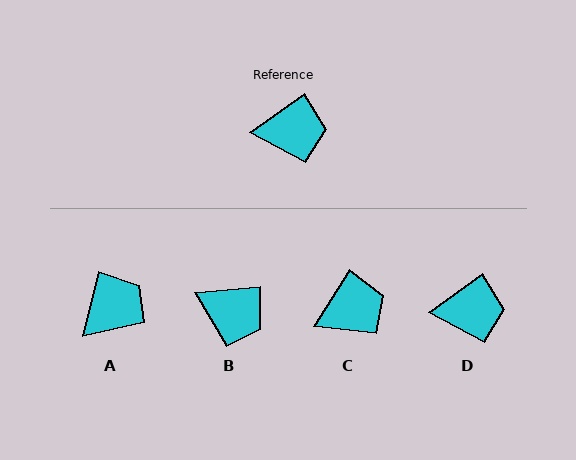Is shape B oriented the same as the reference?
No, it is off by about 31 degrees.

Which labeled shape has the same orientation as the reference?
D.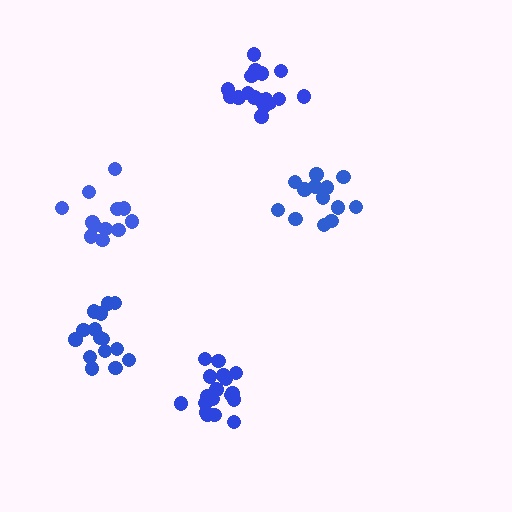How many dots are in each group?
Group 1: 15 dots, Group 2: 13 dots, Group 3: 18 dots, Group 4: 18 dots, Group 5: 12 dots (76 total).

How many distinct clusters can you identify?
There are 5 distinct clusters.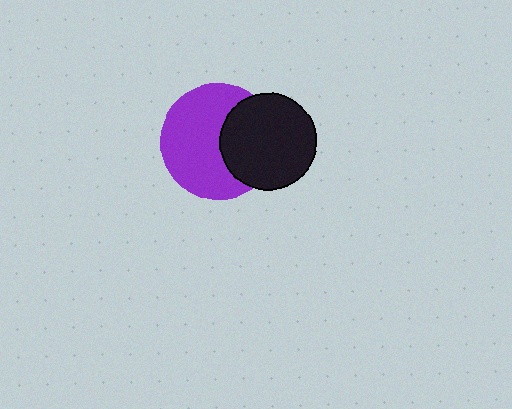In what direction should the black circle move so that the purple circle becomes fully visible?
The black circle should move right. That is the shortest direction to clear the overlap and leave the purple circle fully visible.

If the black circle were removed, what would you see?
You would see the complete purple circle.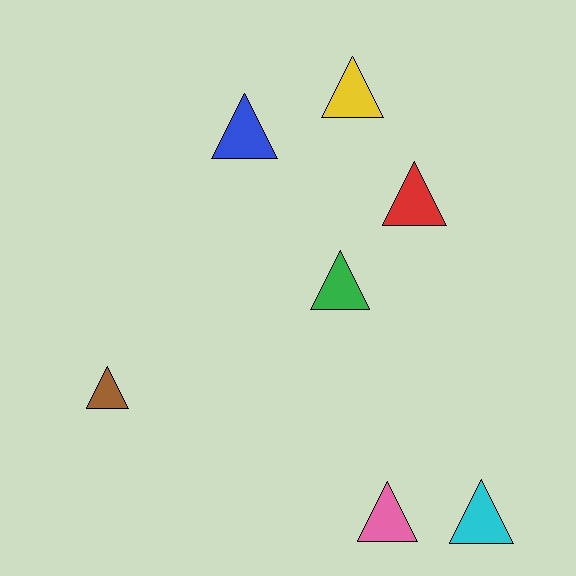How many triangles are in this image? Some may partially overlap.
There are 7 triangles.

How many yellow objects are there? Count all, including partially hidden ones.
There is 1 yellow object.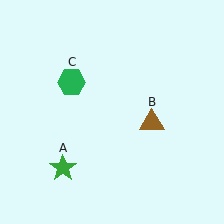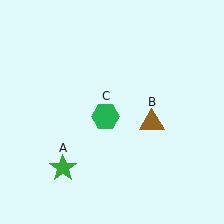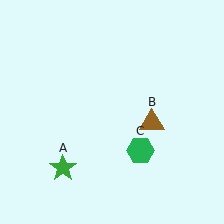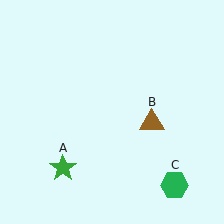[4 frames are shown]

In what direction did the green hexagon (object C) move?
The green hexagon (object C) moved down and to the right.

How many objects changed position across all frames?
1 object changed position: green hexagon (object C).